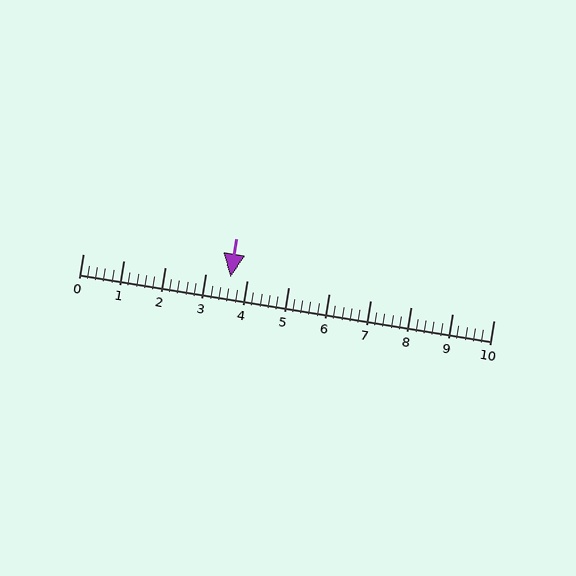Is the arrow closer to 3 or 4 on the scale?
The arrow is closer to 4.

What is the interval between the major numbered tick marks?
The major tick marks are spaced 1 units apart.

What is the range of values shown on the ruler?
The ruler shows values from 0 to 10.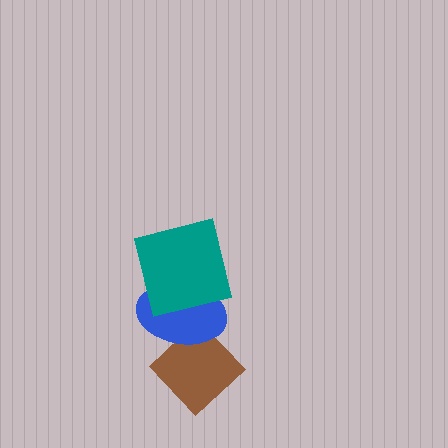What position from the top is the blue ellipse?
The blue ellipse is 2nd from the top.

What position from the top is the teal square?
The teal square is 1st from the top.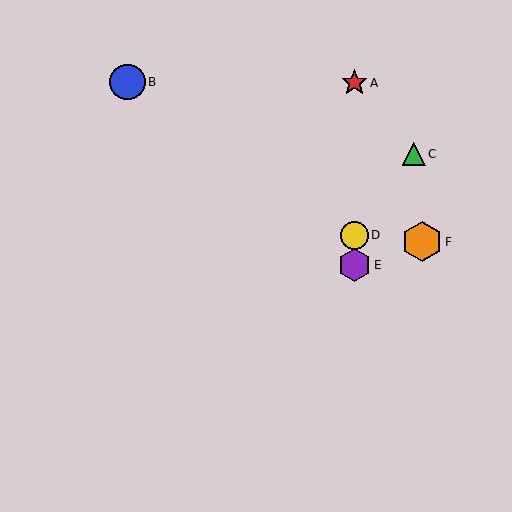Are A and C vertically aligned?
No, A is at x≈354 and C is at x≈414.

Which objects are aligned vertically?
Objects A, D, E are aligned vertically.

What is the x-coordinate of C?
Object C is at x≈414.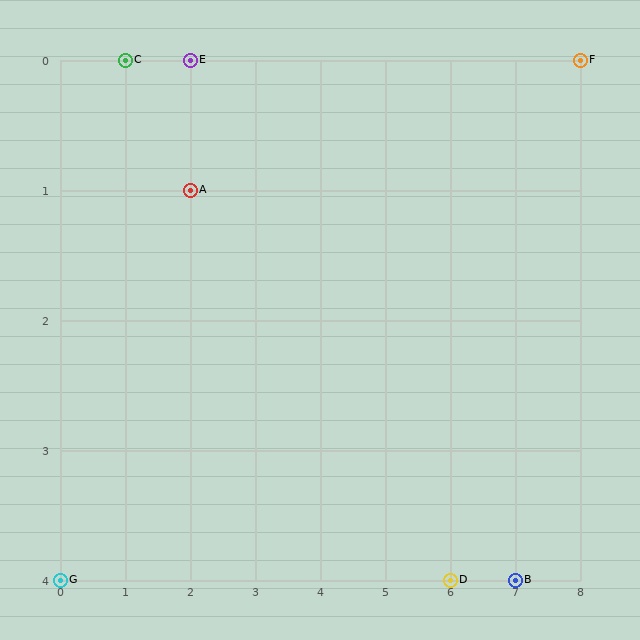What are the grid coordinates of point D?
Point D is at grid coordinates (6, 4).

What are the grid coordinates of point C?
Point C is at grid coordinates (1, 0).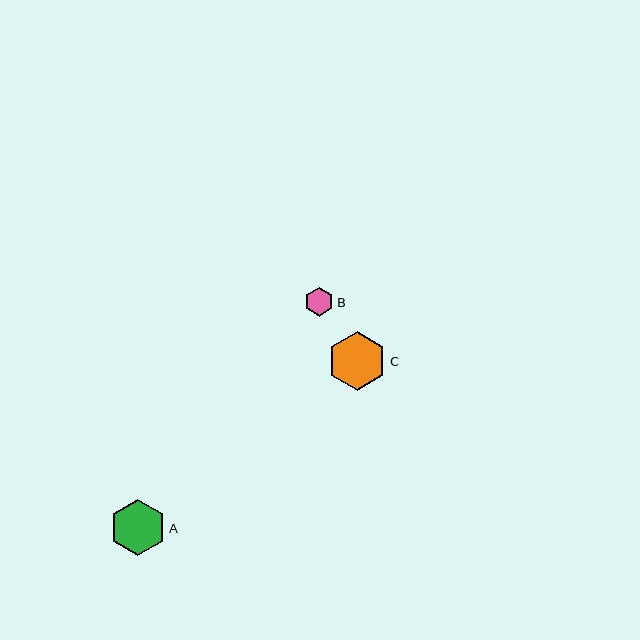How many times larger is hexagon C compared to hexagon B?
Hexagon C is approximately 2.0 times the size of hexagon B.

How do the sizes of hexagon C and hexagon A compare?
Hexagon C and hexagon A are approximately the same size.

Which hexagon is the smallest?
Hexagon B is the smallest with a size of approximately 29 pixels.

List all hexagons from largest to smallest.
From largest to smallest: C, A, B.